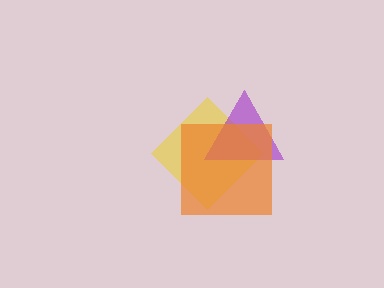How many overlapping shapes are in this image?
There are 3 overlapping shapes in the image.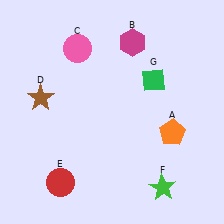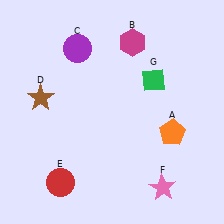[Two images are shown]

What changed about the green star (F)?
In Image 1, F is green. In Image 2, it changed to pink.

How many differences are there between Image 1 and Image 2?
There are 2 differences between the two images.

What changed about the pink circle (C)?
In Image 1, C is pink. In Image 2, it changed to purple.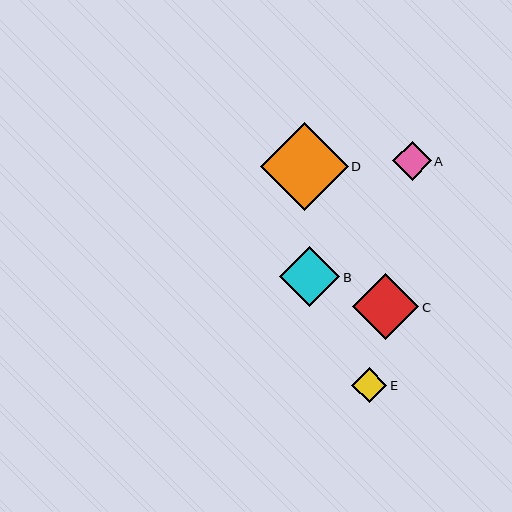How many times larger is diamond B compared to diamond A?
Diamond B is approximately 1.6 times the size of diamond A.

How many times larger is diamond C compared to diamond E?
Diamond C is approximately 1.9 times the size of diamond E.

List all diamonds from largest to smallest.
From largest to smallest: D, C, B, A, E.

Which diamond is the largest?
Diamond D is the largest with a size of approximately 88 pixels.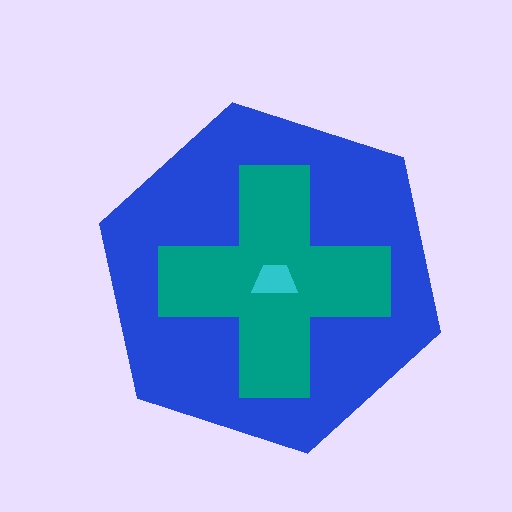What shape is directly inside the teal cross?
The cyan trapezoid.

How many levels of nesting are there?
3.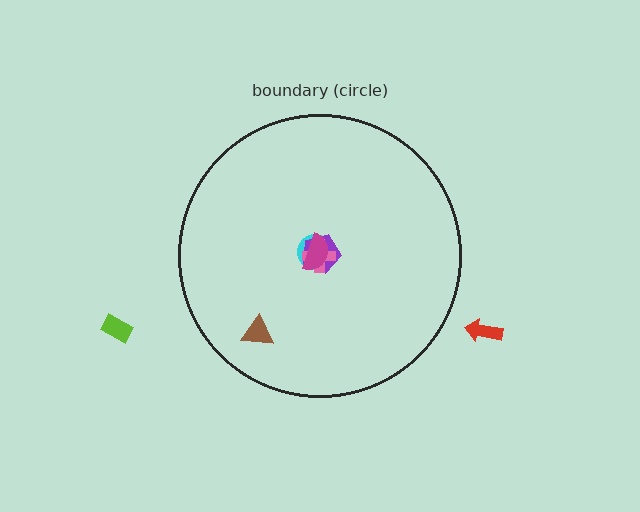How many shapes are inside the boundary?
5 inside, 2 outside.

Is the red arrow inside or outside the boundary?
Outside.